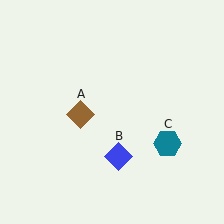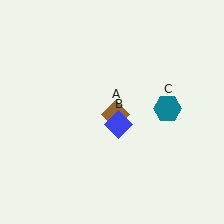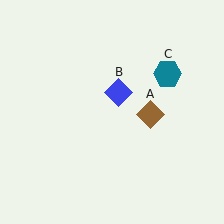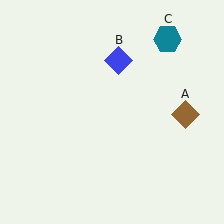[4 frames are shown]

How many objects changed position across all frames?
3 objects changed position: brown diamond (object A), blue diamond (object B), teal hexagon (object C).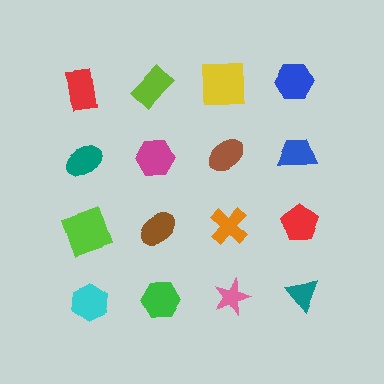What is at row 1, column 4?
A blue hexagon.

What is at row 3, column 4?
A red pentagon.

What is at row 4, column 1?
A cyan hexagon.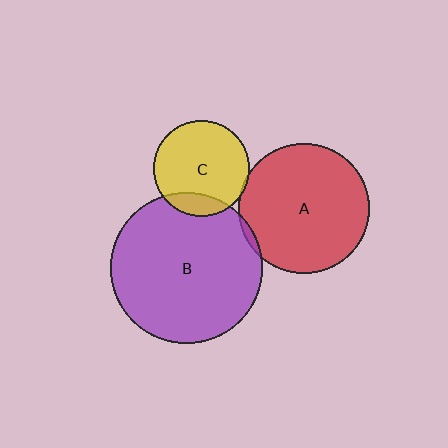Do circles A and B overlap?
Yes.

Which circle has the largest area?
Circle B (purple).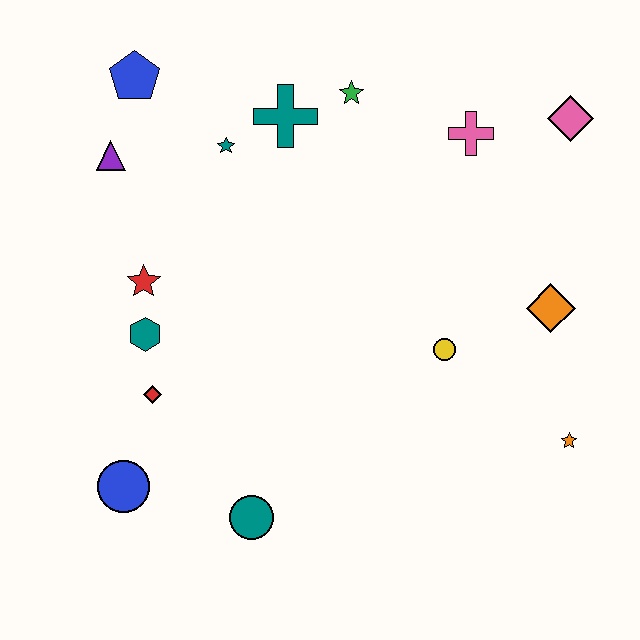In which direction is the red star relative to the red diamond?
The red star is above the red diamond.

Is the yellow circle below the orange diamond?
Yes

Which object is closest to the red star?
The teal hexagon is closest to the red star.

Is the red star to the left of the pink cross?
Yes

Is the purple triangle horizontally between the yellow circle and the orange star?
No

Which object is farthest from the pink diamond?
The blue circle is farthest from the pink diamond.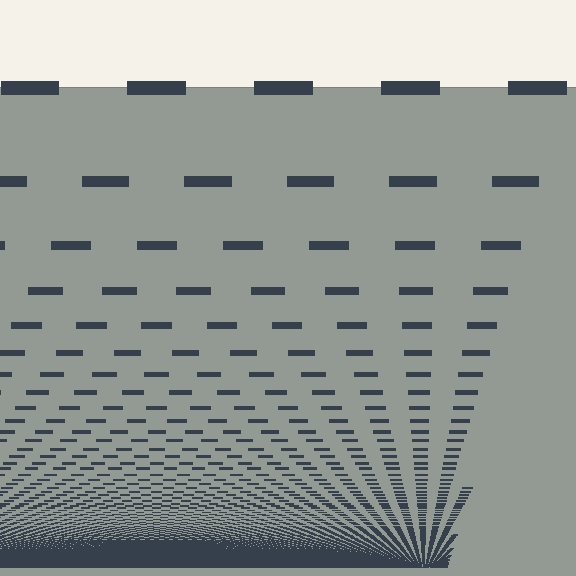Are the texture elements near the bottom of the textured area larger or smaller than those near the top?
Smaller. The gradient is inverted — elements near the bottom are smaller and denser.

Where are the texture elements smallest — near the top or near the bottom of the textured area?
Near the bottom.